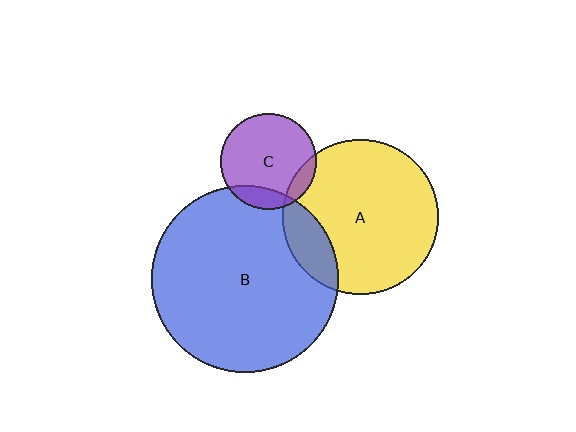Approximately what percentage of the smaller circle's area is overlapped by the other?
Approximately 15%.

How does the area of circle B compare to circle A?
Approximately 1.4 times.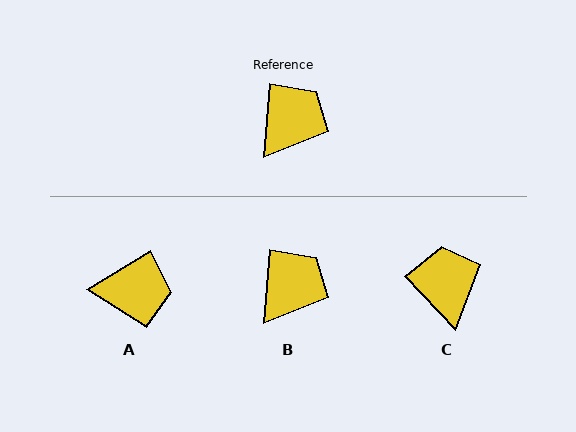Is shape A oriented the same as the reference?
No, it is off by about 54 degrees.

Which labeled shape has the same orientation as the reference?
B.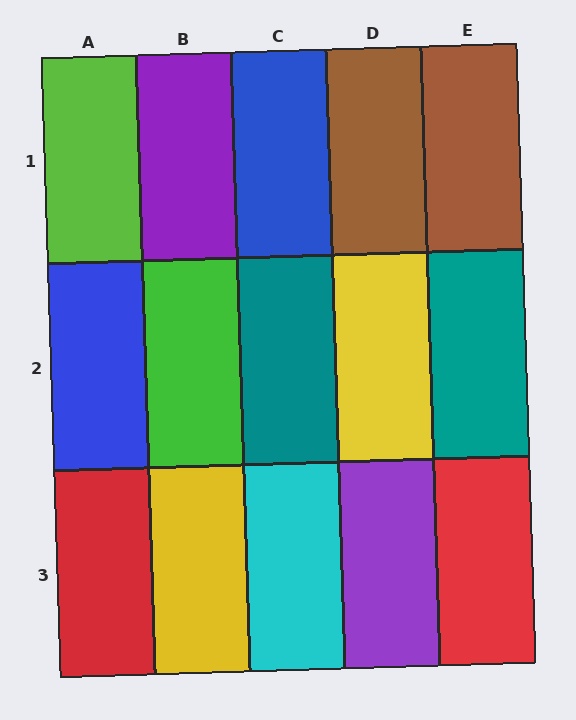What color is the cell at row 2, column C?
Teal.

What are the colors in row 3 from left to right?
Red, yellow, cyan, purple, red.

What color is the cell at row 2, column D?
Yellow.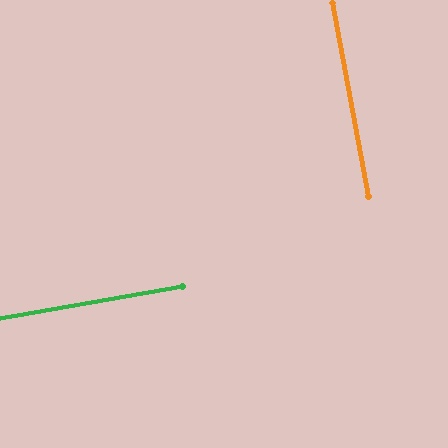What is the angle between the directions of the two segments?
Approximately 89 degrees.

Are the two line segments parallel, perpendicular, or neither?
Perpendicular — they meet at approximately 89°.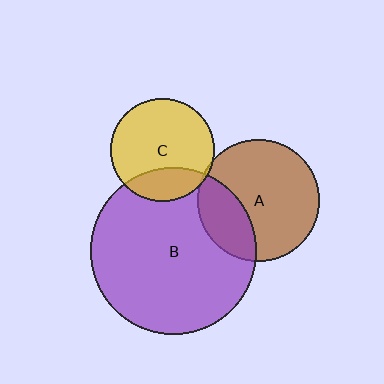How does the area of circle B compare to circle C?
Approximately 2.6 times.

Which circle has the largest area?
Circle B (purple).